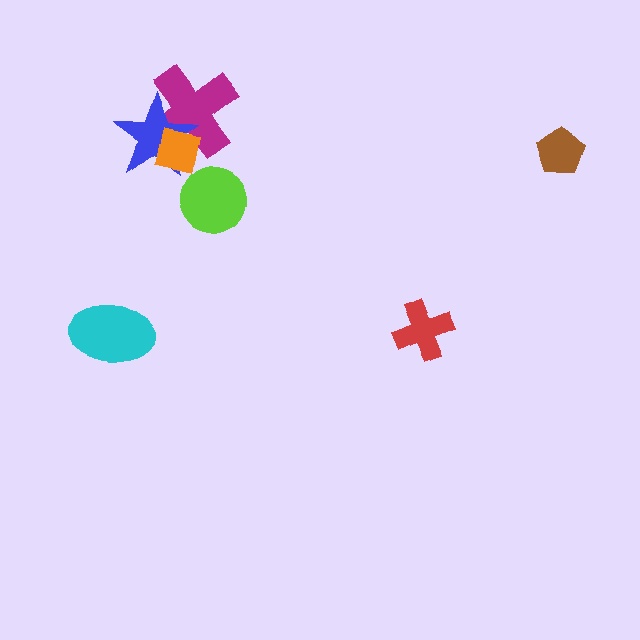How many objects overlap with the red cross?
0 objects overlap with the red cross.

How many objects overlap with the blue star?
2 objects overlap with the blue star.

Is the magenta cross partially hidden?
Yes, it is partially covered by another shape.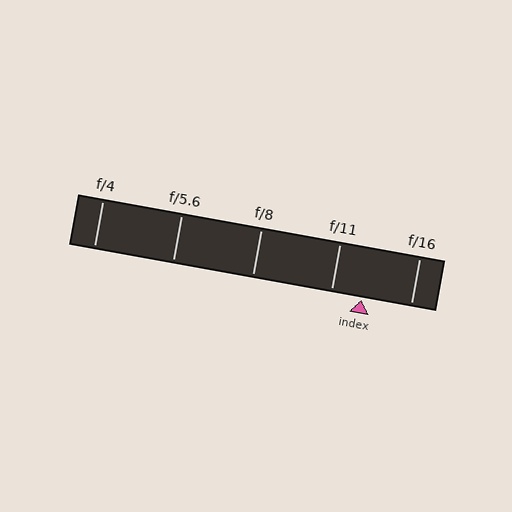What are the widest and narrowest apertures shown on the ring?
The widest aperture shown is f/4 and the narrowest is f/16.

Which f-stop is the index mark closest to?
The index mark is closest to f/11.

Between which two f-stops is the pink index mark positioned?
The index mark is between f/11 and f/16.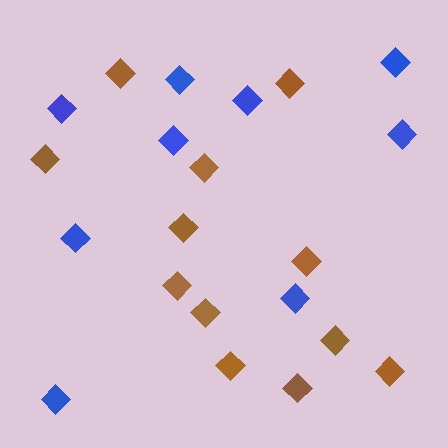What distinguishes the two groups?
There are 2 groups: one group of brown diamonds (12) and one group of blue diamonds (9).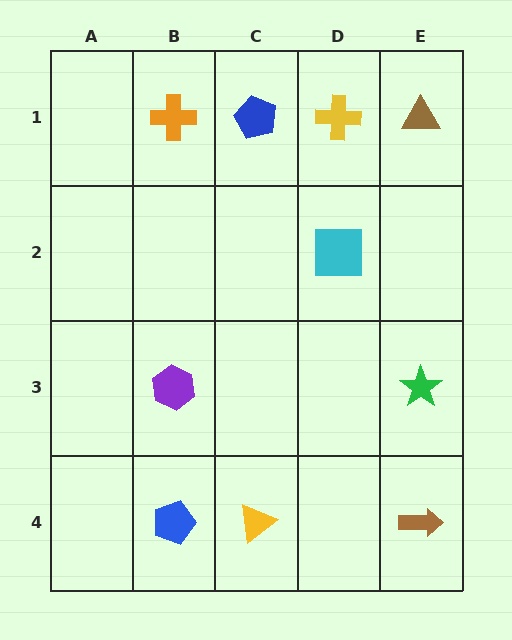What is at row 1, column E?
A brown triangle.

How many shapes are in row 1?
4 shapes.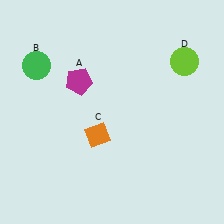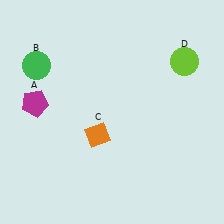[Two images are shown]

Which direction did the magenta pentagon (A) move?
The magenta pentagon (A) moved left.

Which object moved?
The magenta pentagon (A) moved left.